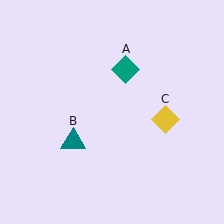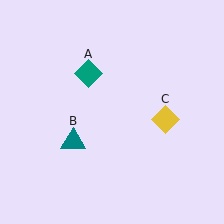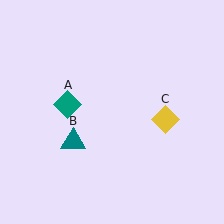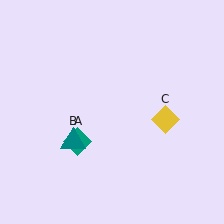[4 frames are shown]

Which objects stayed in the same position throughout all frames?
Teal triangle (object B) and yellow diamond (object C) remained stationary.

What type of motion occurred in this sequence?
The teal diamond (object A) rotated counterclockwise around the center of the scene.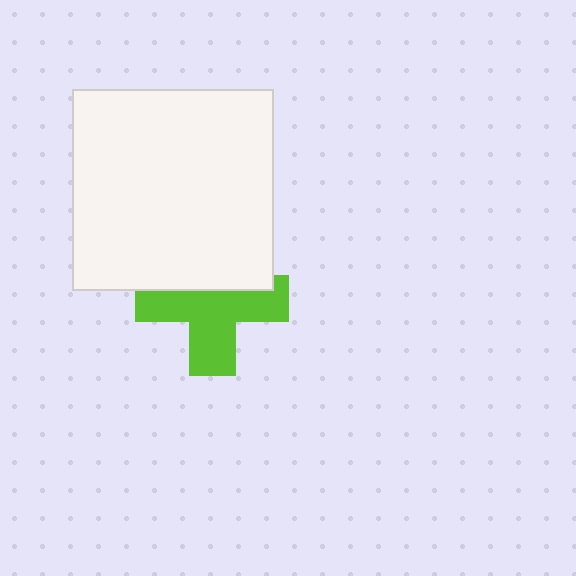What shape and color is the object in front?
The object in front is a white square.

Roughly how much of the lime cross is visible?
About half of it is visible (roughly 61%).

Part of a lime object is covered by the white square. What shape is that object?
It is a cross.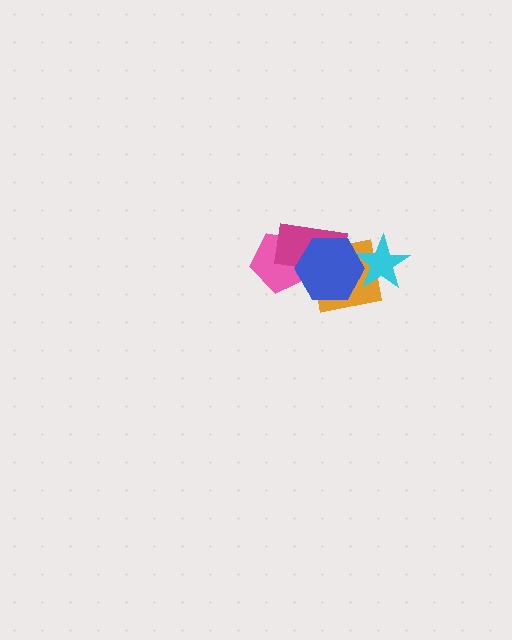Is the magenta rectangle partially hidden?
Yes, it is partially covered by another shape.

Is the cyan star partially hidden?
Yes, it is partially covered by another shape.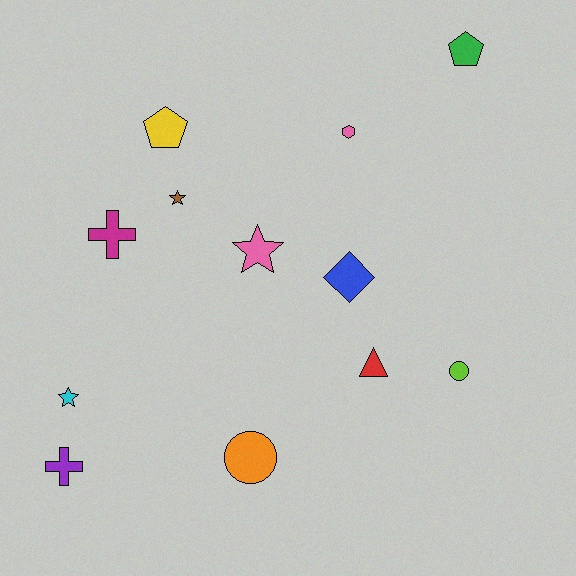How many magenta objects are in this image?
There is 1 magenta object.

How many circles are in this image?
There are 2 circles.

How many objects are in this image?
There are 12 objects.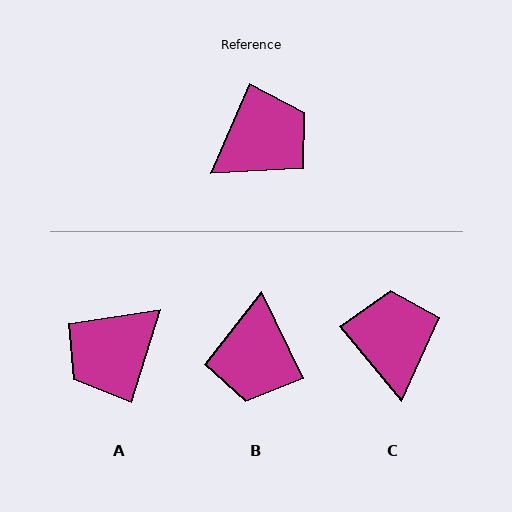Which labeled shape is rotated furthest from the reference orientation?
A, about 174 degrees away.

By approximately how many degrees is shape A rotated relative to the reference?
Approximately 174 degrees clockwise.